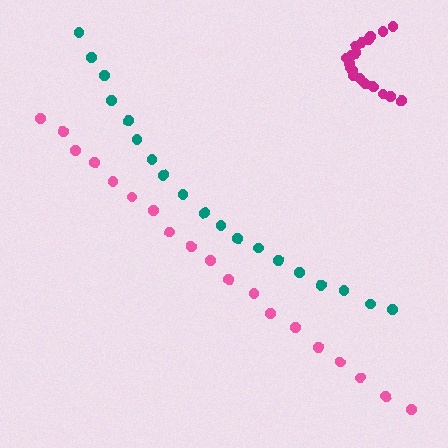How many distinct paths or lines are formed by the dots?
There are 3 distinct paths.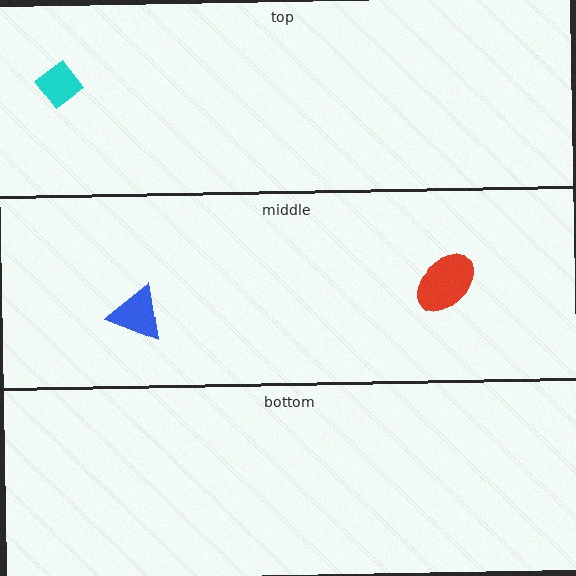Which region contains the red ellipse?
The middle region.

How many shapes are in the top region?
1.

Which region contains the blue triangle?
The middle region.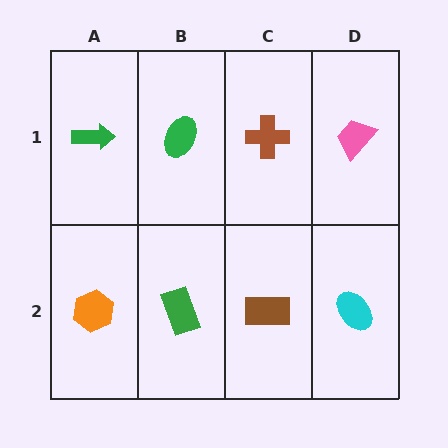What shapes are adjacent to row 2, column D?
A pink trapezoid (row 1, column D), a brown rectangle (row 2, column C).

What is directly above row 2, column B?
A green ellipse.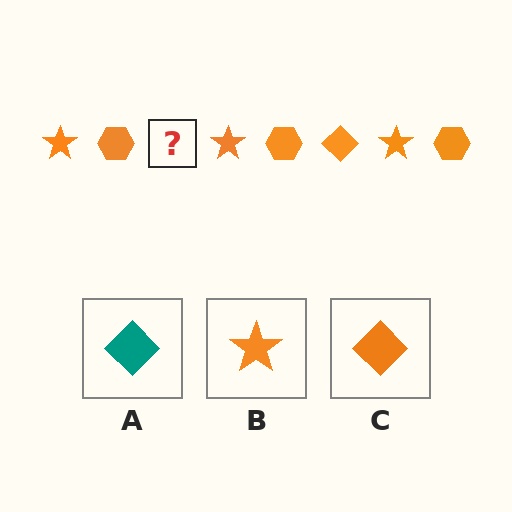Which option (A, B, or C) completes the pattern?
C.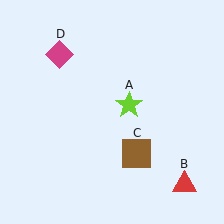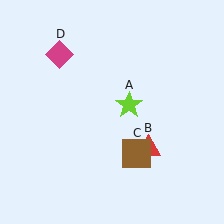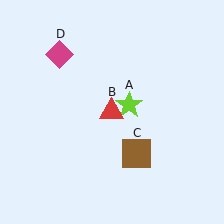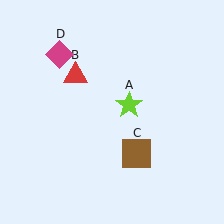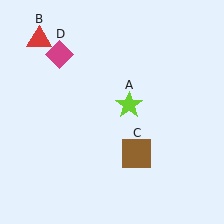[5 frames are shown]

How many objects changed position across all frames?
1 object changed position: red triangle (object B).